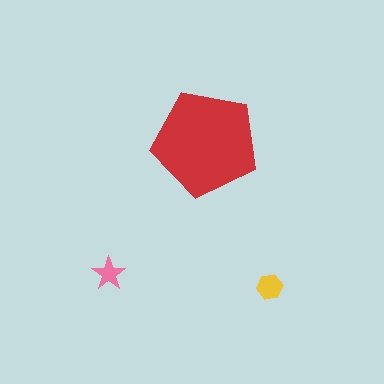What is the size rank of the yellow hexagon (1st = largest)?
2nd.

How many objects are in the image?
There are 3 objects in the image.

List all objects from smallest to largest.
The pink star, the yellow hexagon, the red pentagon.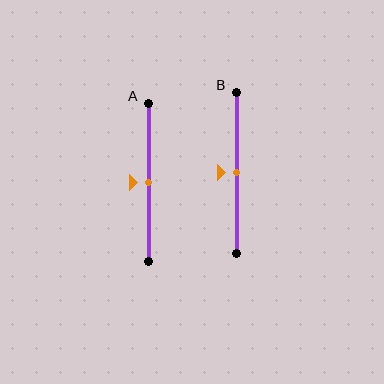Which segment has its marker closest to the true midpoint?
Segment A has its marker closest to the true midpoint.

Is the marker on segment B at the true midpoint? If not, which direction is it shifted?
Yes, the marker on segment B is at the true midpoint.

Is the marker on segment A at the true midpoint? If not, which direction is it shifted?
Yes, the marker on segment A is at the true midpoint.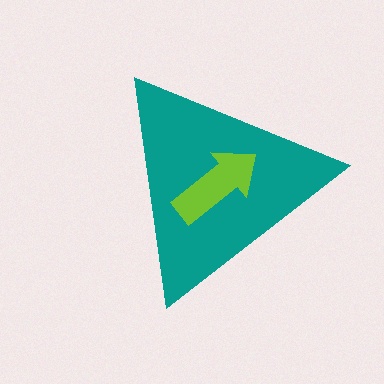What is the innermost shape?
The lime arrow.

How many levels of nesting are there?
2.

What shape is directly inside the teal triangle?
The lime arrow.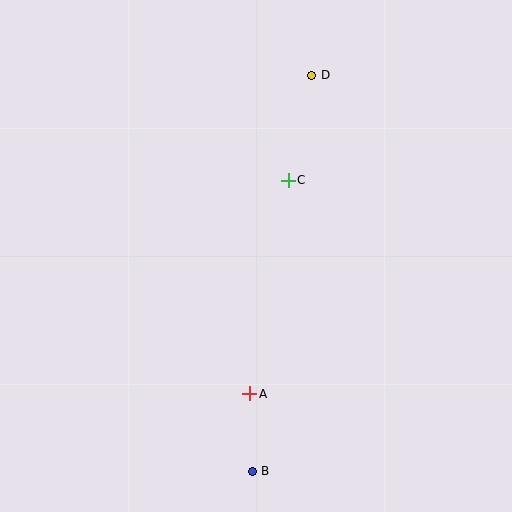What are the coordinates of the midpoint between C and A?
The midpoint between C and A is at (269, 287).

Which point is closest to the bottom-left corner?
Point B is closest to the bottom-left corner.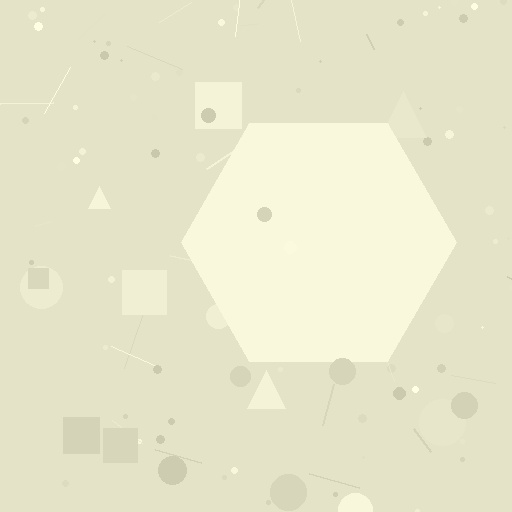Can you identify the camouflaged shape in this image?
The camouflaged shape is a hexagon.